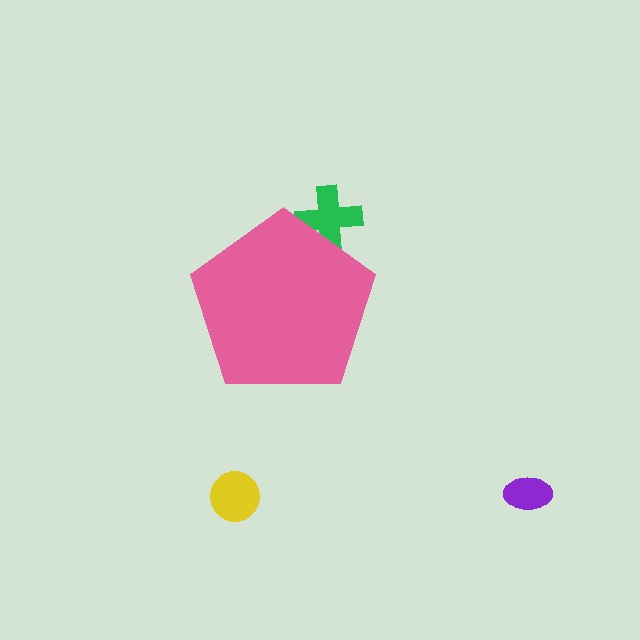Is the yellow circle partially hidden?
No, the yellow circle is fully visible.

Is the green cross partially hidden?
Yes, the green cross is partially hidden behind the pink pentagon.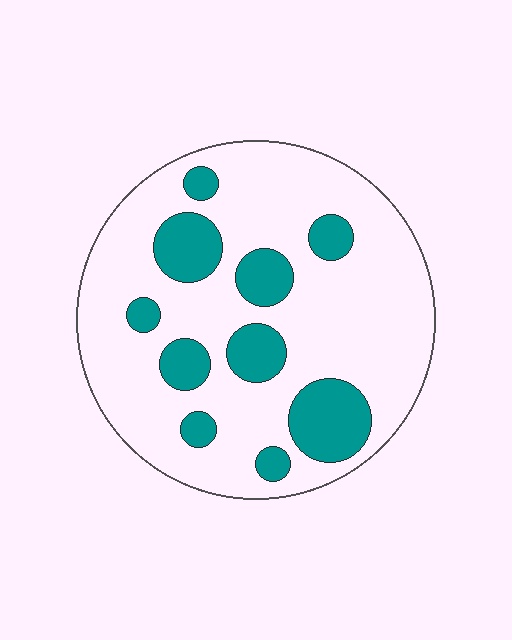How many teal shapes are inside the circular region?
10.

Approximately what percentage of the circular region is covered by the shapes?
Approximately 25%.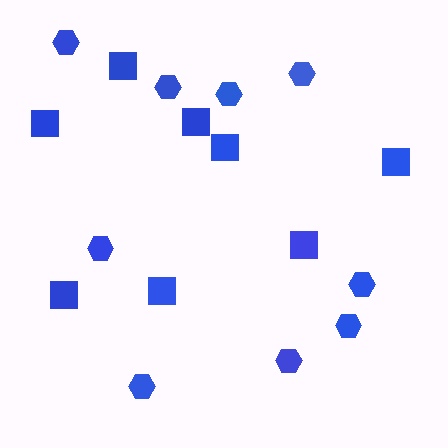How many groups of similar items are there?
There are 2 groups: one group of hexagons (9) and one group of squares (8).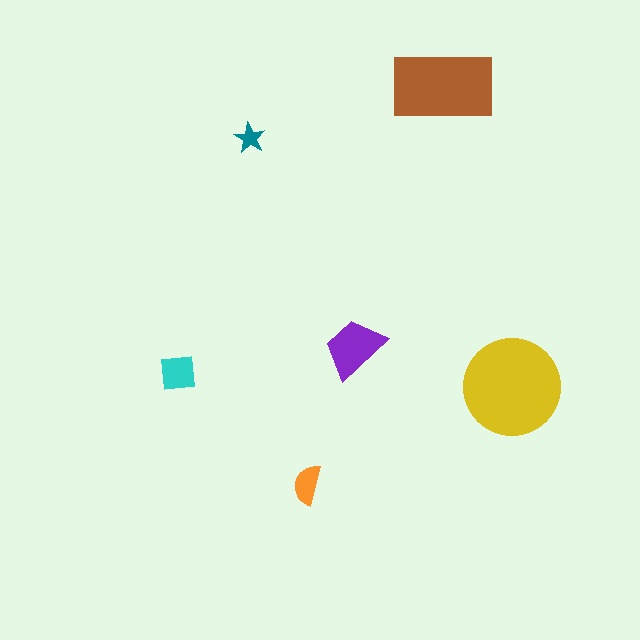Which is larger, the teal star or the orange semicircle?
The orange semicircle.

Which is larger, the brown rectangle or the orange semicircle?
The brown rectangle.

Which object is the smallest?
The teal star.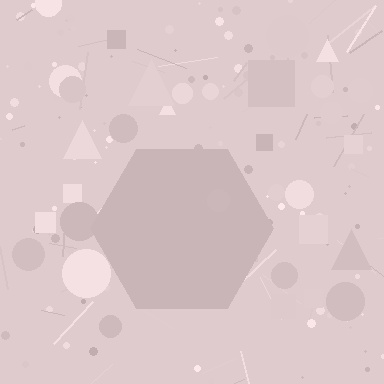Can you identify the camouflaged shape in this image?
The camouflaged shape is a hexagon.